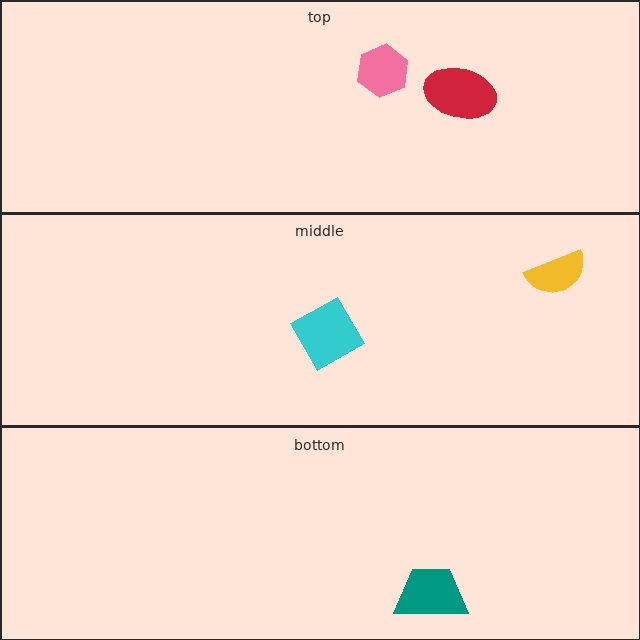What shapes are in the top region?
The pink hexagon, the red ellipse.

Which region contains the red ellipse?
The top region.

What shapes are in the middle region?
The yellow semicircle, the cyan square.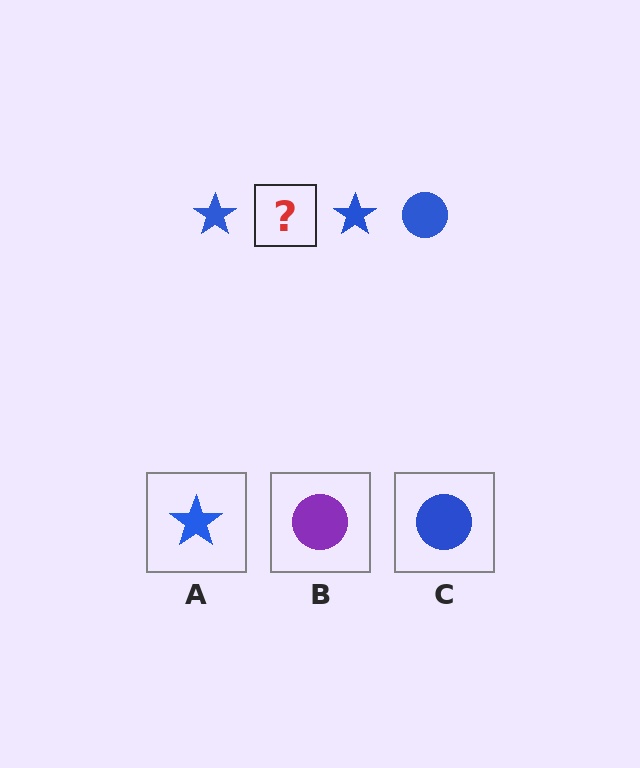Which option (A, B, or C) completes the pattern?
C.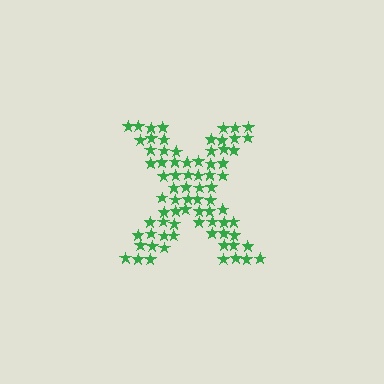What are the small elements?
The small elements are stars.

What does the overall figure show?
The overall figure shows the letter X.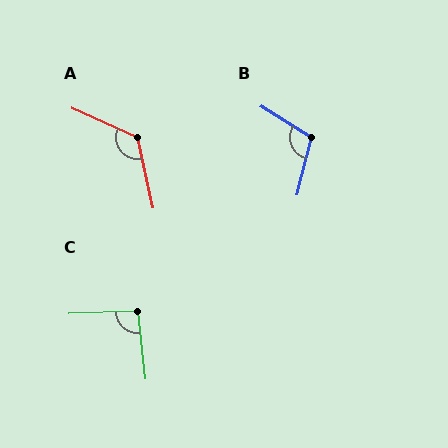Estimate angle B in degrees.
Approximately 108 degrees.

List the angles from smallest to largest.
C (94°), B (108°), A (127°).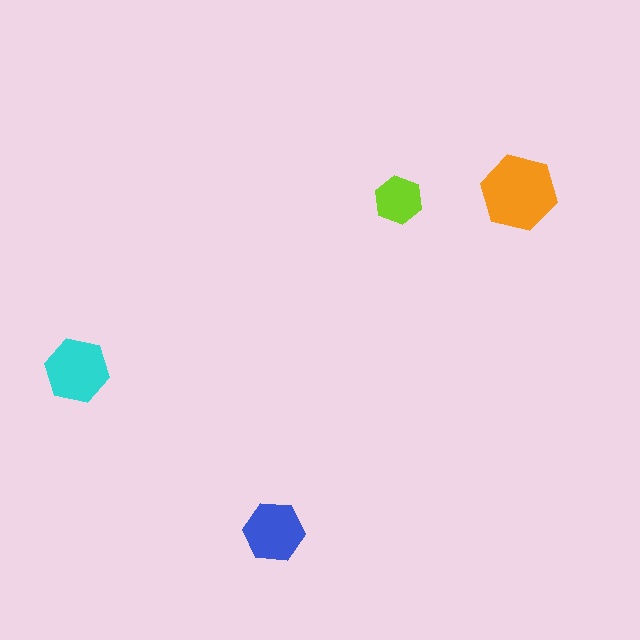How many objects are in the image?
There are 4 objects in the image.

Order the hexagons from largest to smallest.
the orange one, the cyan one, the blue one, the lime one.